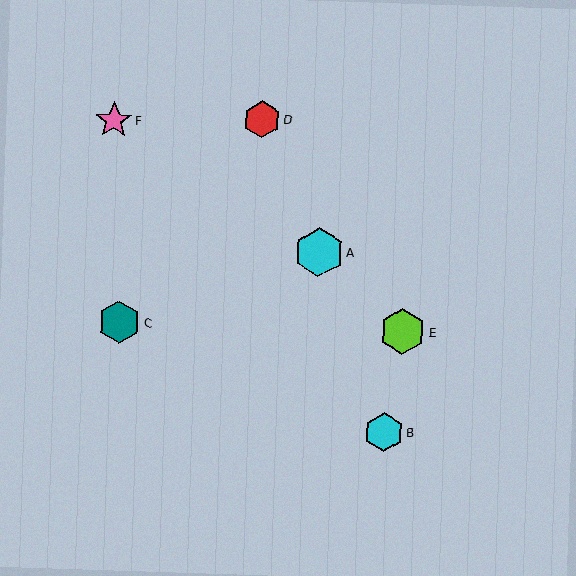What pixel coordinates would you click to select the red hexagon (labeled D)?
Click at (262, 119) to select the red hexagon D.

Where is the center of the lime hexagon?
The center of the lime hexagon is at (403, 331).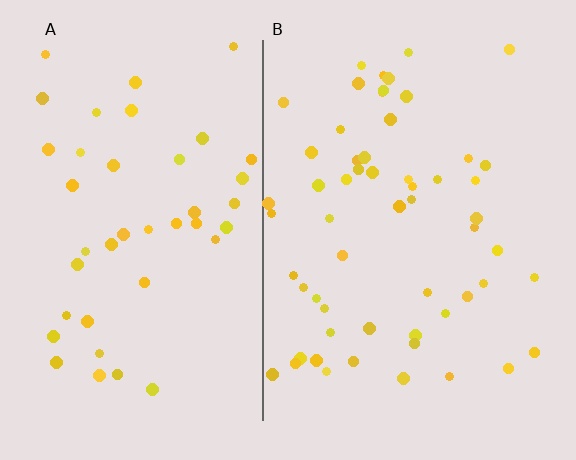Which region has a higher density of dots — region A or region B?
B (the right).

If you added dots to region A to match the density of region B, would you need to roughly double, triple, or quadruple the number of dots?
Approximately double.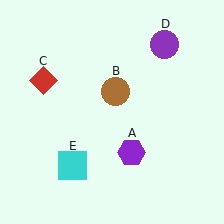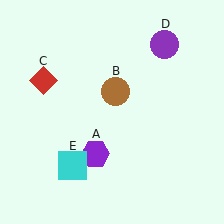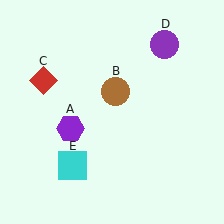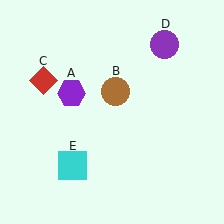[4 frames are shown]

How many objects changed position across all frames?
1 object changed position: purple hexagon (object A).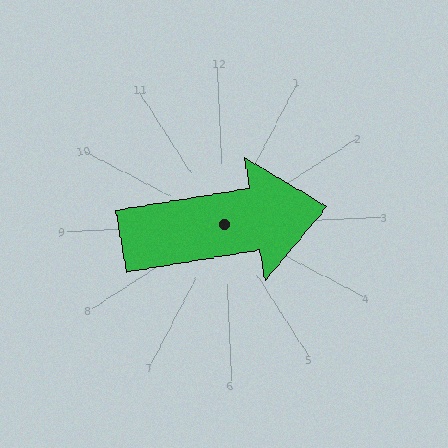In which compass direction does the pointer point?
East.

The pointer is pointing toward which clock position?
Roughly 3 o'clock.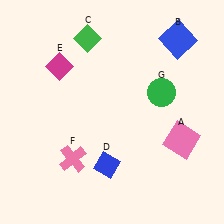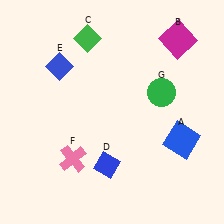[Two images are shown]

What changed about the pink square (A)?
In Image 1, A is pink. In Image 2, it changed to blue.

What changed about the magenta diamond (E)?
In Image 1, E is magenta. In Image 2, it changed to blue.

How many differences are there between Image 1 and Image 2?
There are 3 differences between the two images.